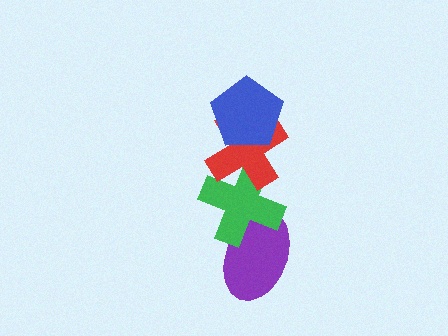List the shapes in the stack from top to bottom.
From top to bottom: the blue pentagon, the red cross, the green cross, the purple ellipse.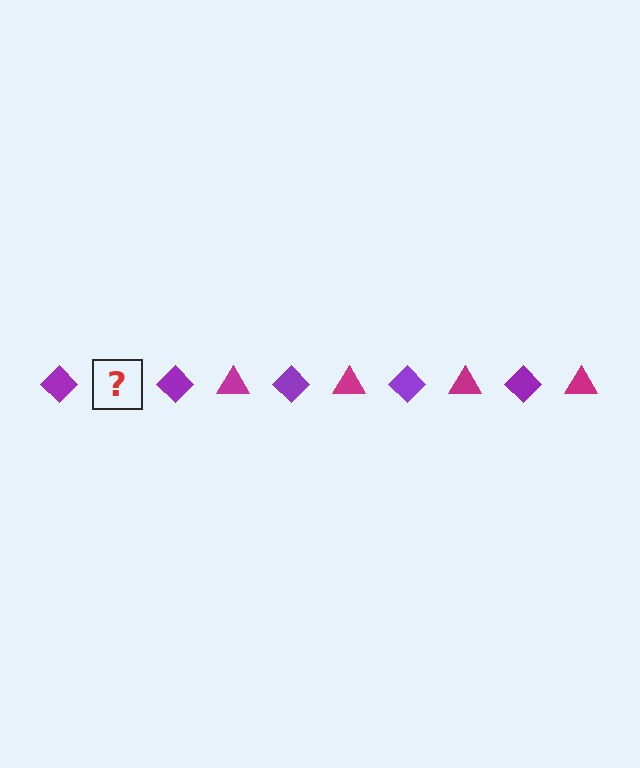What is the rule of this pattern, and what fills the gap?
The rule is that the pattern alternates between purple diamond and magenta triangle. The gap should be filled with a magenta triangle.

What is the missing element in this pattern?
The missing element is a magenta triangle.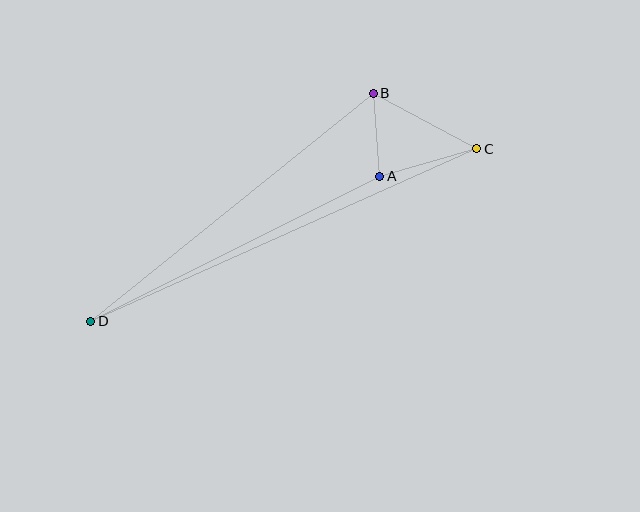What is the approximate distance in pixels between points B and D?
The distance between B and D is approximately 363 pixels.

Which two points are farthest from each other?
Points C and D are farthest from each other.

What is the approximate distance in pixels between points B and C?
The distance between B and C is approximately 117 pixels.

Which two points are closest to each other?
Points A and B are closest to each other.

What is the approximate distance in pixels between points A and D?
The distance between A and D is approximately 323 pixels.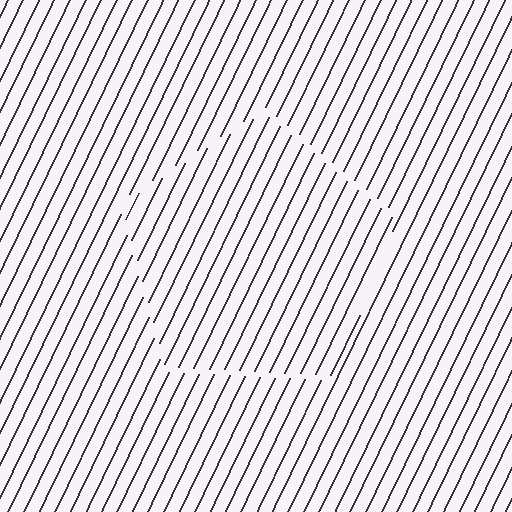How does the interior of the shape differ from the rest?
The interior of the shape contains the same grating, shifted by half a period — the contour is defined by the phase discontinuity where line-ends from the inner and outer gratings abut.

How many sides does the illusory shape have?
5 sides — the line-ends trace a pentagon.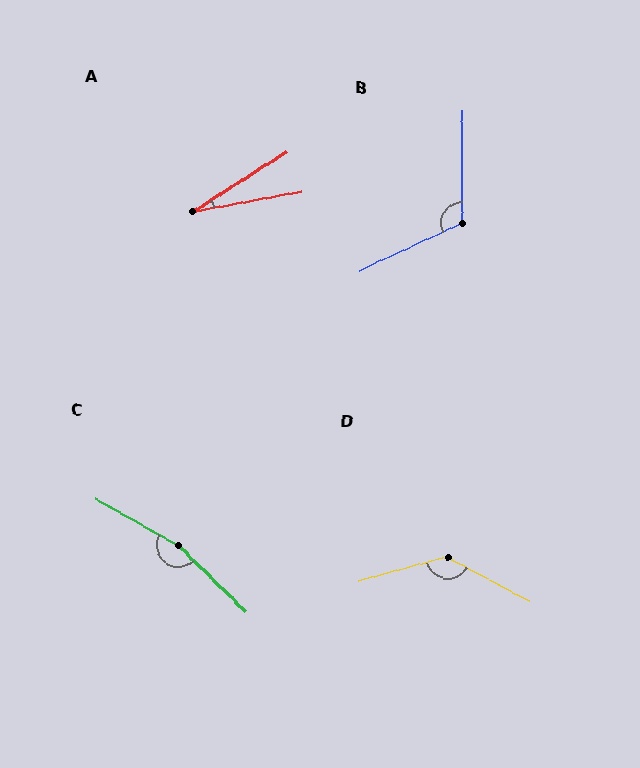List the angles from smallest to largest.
A (22°), B (115°), D (136°), C (165°).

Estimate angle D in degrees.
Approximately 136 degrees.